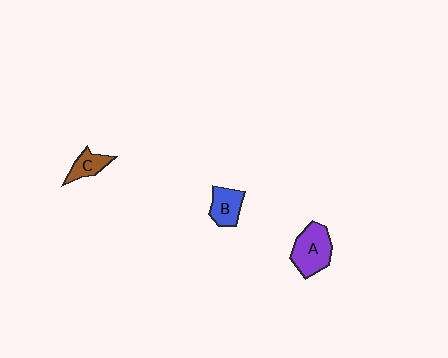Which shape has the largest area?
Shape A (purple).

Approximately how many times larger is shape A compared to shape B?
Approximately 1.5 times.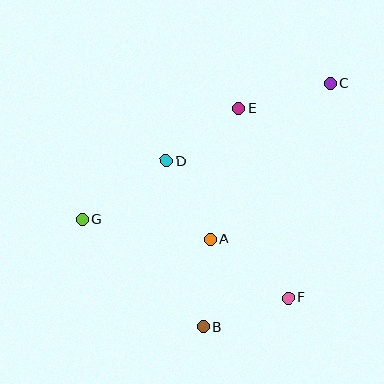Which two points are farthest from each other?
Points C and G are farthest from each other.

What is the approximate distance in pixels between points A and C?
The distance between A and C is approximately 197 pixels.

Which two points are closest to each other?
Points A and B are closest to each other.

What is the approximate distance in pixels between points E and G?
The distance between E and G is approximately 191 pixels.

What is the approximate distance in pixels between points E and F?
The distance between E and F is approximately 195 pixels.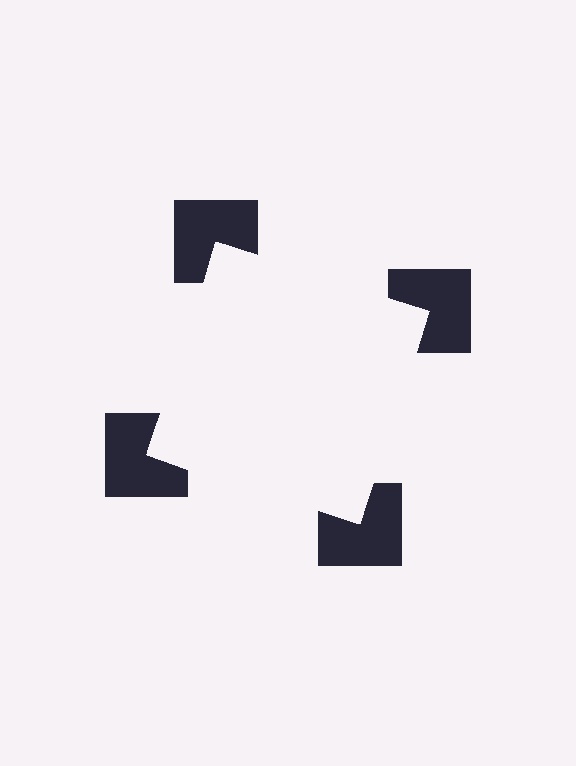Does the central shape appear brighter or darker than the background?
It typically appears slightly brighter than the background, even though no actual brightness change is drawn.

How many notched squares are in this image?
There are 4 — one at each vertex of the illusory square.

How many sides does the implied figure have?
4 sides.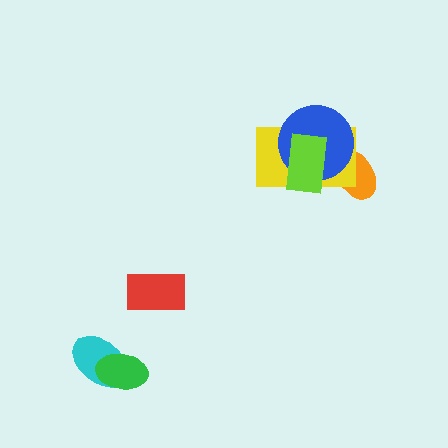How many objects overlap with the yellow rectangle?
3 objects overlap with the yellow rectangle.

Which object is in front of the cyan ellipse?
The green ellipse is in front of the cyan ellipse.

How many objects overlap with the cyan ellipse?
1 object overlaps with the cyan ellipse.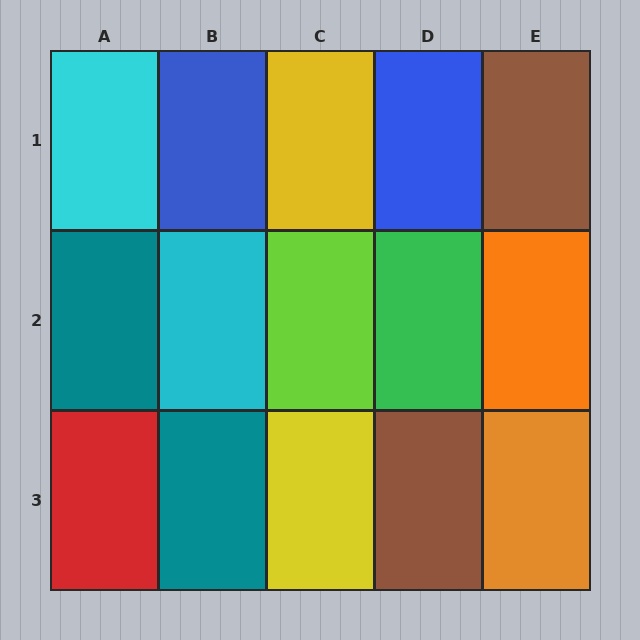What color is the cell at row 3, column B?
Teal.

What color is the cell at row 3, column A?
Red.